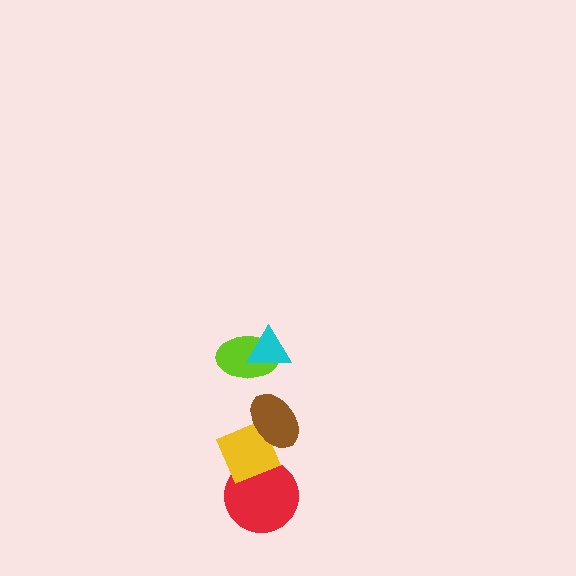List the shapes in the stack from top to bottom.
From top to bottom: the cyan triangle, the lime ellipse, the brown ellipse, the yellow diamond, the red circle.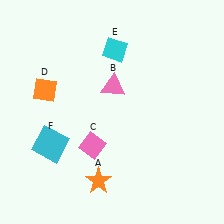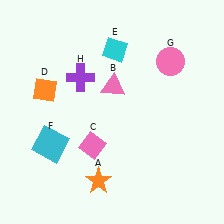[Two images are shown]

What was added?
A pink circle (G), a purple cross (H) were added in Image 2.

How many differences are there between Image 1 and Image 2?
There are 2 differences between the two images.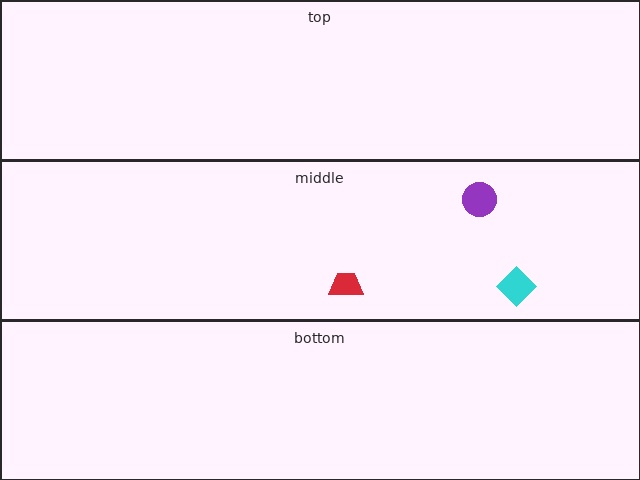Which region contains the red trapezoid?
The middle region.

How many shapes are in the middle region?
3.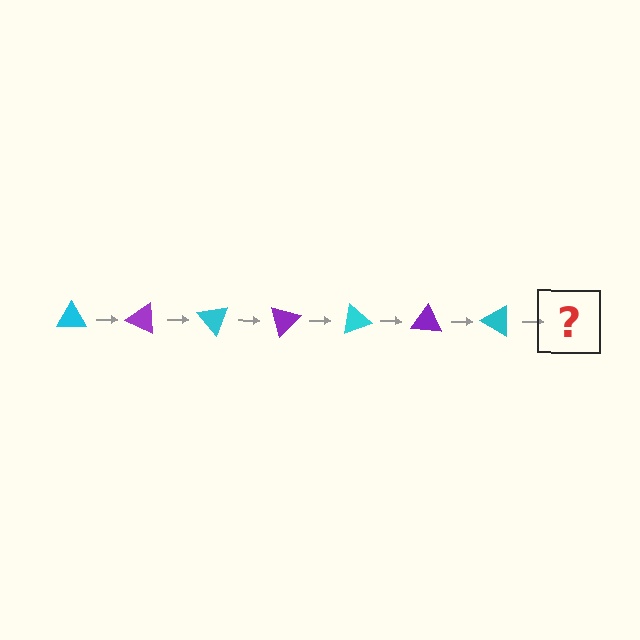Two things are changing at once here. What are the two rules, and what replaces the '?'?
The two rules are that it rotates 25 degrees each step and the color cycles through cyan and purple. The '?' should be a purple triangle, rotated 175 degrees from the start.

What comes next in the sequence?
The next element should be a purple triangle, rotated 175 degrees from the start.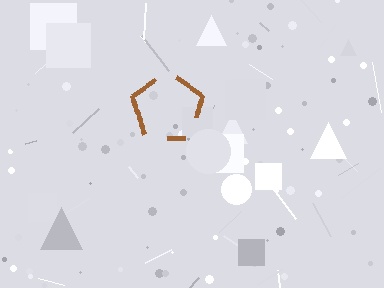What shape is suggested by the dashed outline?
The dashed outline suggests a pentagon.